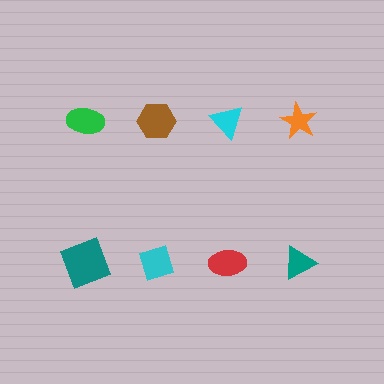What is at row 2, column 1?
A teal square.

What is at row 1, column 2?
A brown hexagon.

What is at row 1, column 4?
An orange star.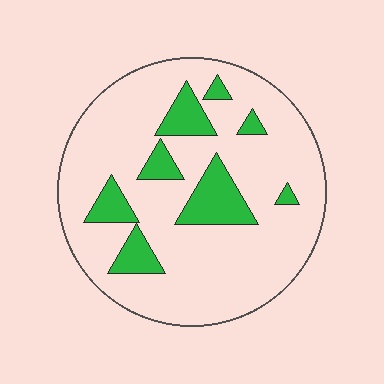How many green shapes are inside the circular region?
8.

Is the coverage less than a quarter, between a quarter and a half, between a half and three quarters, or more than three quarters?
Less than a quarter.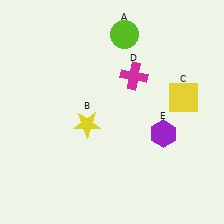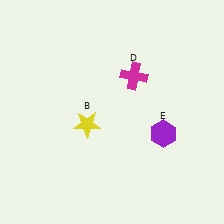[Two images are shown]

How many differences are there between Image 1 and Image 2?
There are 2 differences between the two images.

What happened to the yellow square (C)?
The yellow square (C) was removed in Image 2. It was in the top-right area of Image 1.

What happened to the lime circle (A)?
The lime circle (A) was removed in Image 2. It was in the top-right area of Image 1.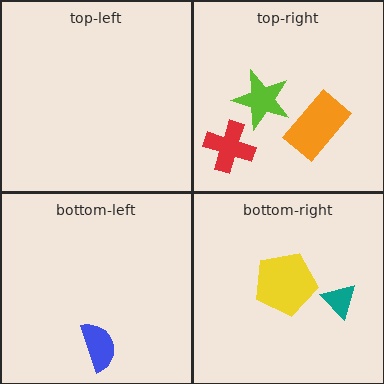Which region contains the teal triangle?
The bottom-right region.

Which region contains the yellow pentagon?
The bottom-right region.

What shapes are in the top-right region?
The lime star, the red cross, the orange rectangle.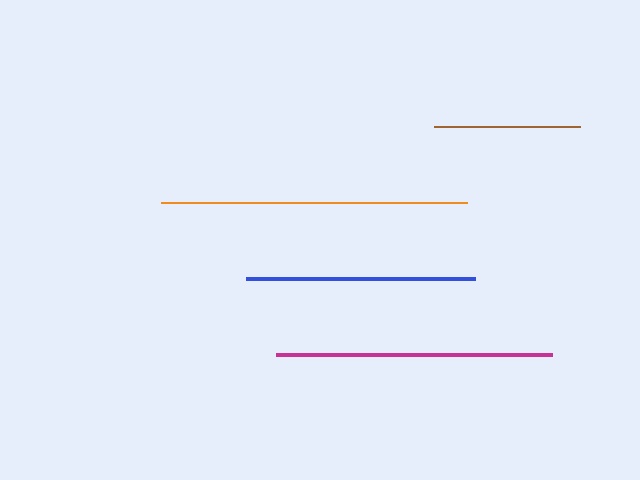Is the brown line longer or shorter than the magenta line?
The magenta line is longer than the brown line.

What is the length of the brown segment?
The brown segment is approximately 146 pixels long.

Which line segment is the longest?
The orange line is the longest at approximately 306 pixels.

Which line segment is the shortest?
The brown line is the shortest at approximately 146 pixels.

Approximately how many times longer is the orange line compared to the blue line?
The orange line is approximately 1.3 times the length of the blue line.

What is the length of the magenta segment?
The magenta segment is approximately 276 pixels long.